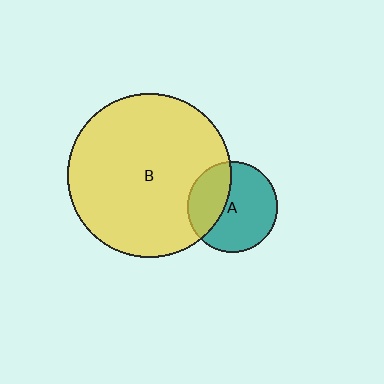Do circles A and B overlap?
Yes.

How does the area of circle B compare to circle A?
Approximately 3.3 times.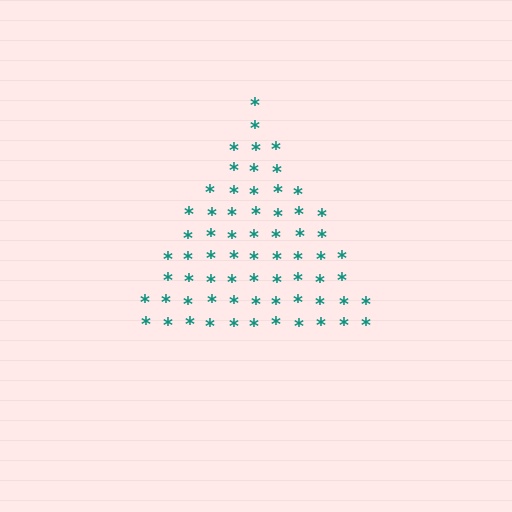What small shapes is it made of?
It is made of small asterisks.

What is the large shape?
The large shape is a triangle.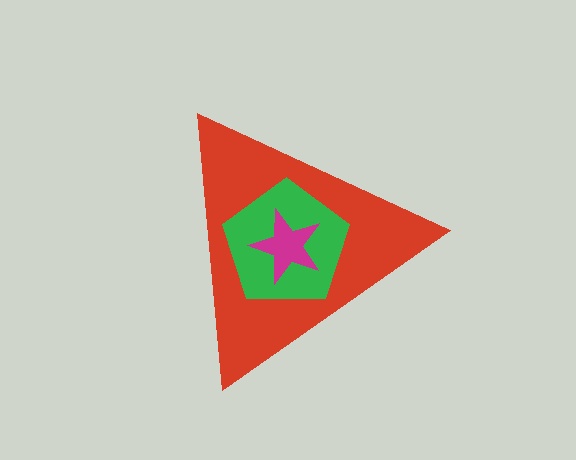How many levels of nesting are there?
3.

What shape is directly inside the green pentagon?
The magenta star.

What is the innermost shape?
The magenta star.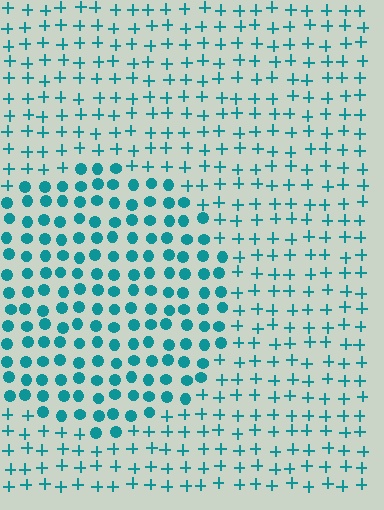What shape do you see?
I see a circle.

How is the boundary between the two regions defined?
The boundary is defined by a change in element shape: circles inside vs. plus signs outside. All elements share the same color and spacing.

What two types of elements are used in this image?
The image uses circles inside the circle region and plus signs outside it.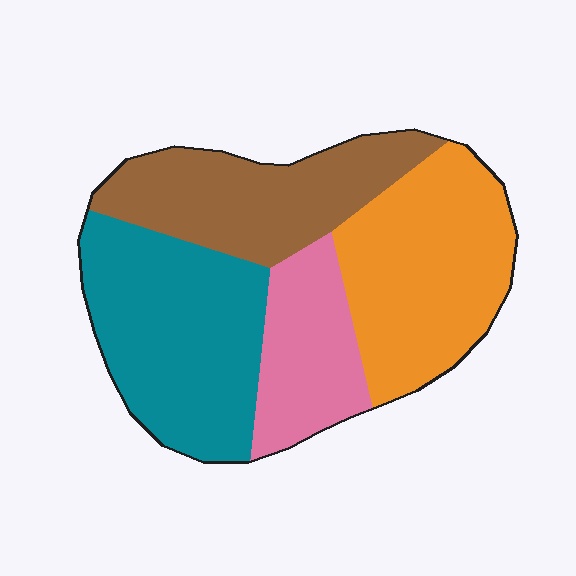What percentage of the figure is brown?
Brown takes up about one quarter (1/4) of the figure.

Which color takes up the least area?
Pink, at roughly 15%.